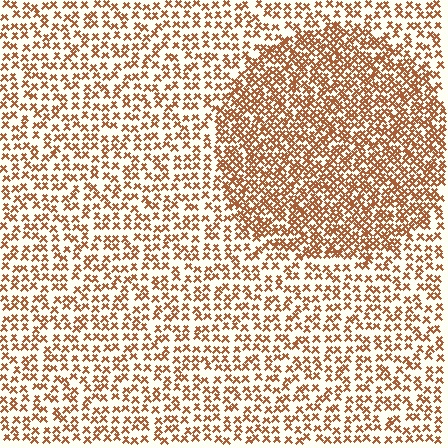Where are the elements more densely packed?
The elements are more densely packed inside the circle boundary.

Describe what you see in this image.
The image contains small brown elements arranged at two different densities. A circle-shaped region is visible where the elements are more densely packed than the surrounding area.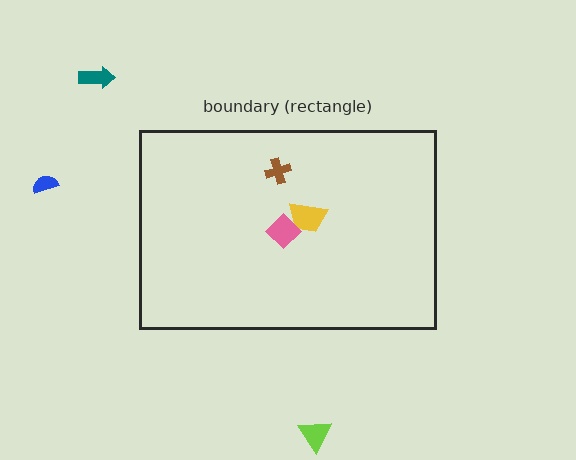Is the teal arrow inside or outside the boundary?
Outside.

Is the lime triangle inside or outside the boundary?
Outside.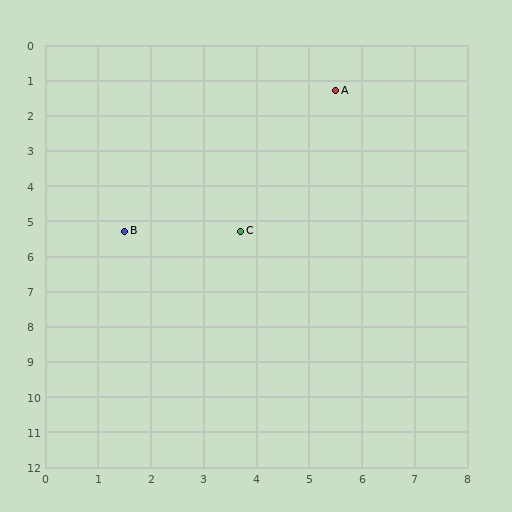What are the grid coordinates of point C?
Point C is at approximately (3.7, 5.3).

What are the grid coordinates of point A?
Point A is at approximately (5.5, 1.3).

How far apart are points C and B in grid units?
Points C and B are about 2.2 grid units apart.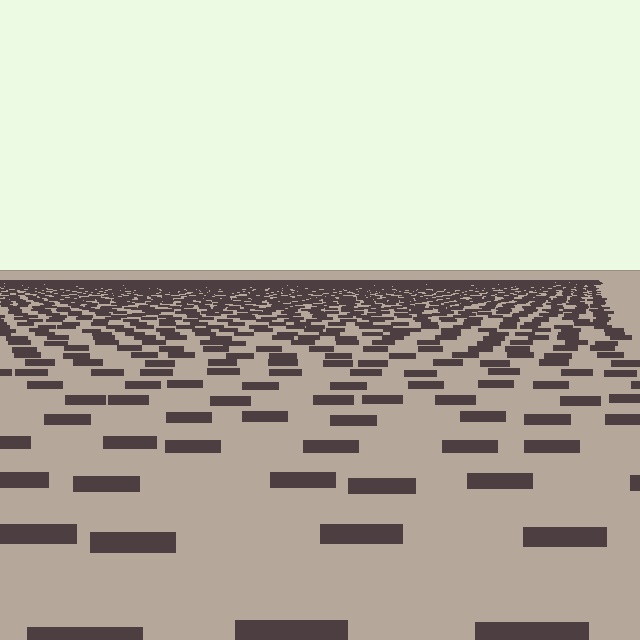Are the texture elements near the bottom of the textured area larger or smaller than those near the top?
Larger. Near the bottom, elements are closer to the viewer and appear at a bigger on-screen size.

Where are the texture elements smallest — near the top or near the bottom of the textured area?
Near the top.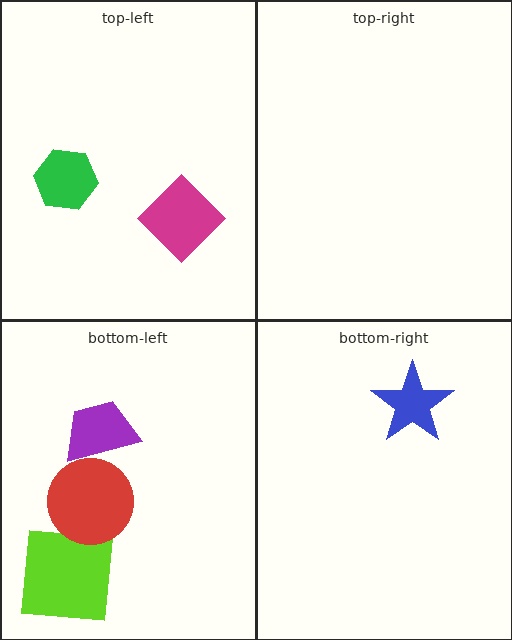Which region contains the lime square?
The bottom-left region.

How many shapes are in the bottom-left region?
3.